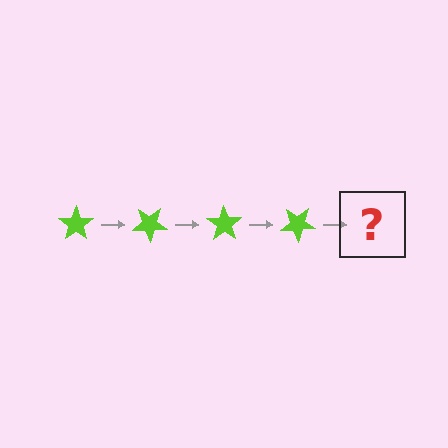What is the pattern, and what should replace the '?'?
The pattern is that the star rotates 35 degrees each step. The '?' should be a lime star rotated 140 degrees.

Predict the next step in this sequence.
The next step is a lime star rotated 140 degrees.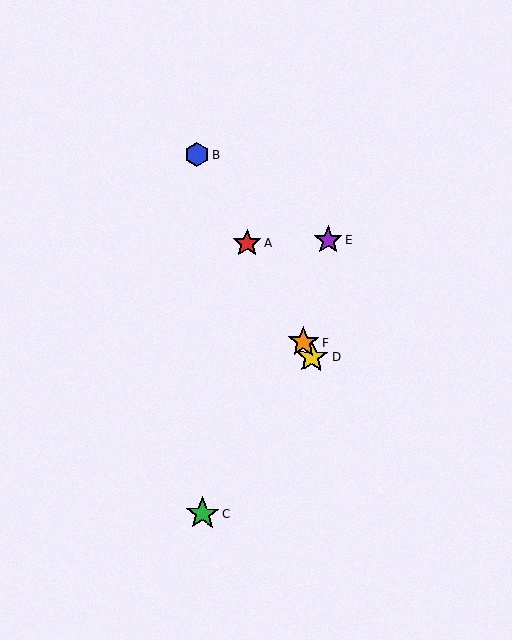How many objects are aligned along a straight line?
4 objects (A, B, D, F) are aligned along a straight line.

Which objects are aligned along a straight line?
Objects A, B, D, F are aligned along a straight line.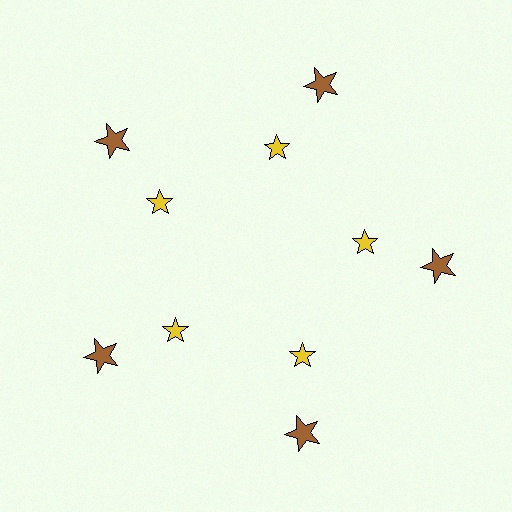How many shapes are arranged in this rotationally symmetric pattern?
There are 10 shapes, arranged in 5 groups of 2.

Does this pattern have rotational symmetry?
Yes, this pattern has 5-fold rotational symmetry. It looks the same after rotating 72 degrees around the center.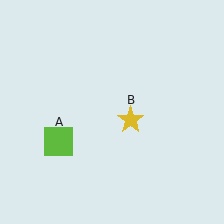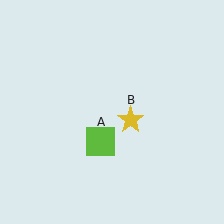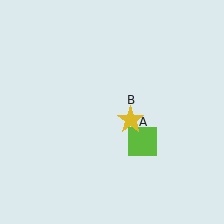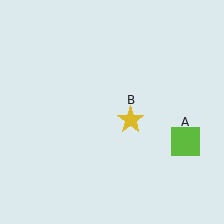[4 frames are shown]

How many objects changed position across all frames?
1 object changed position: lime square (object A).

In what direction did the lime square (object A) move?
The lime square (object A) moved right.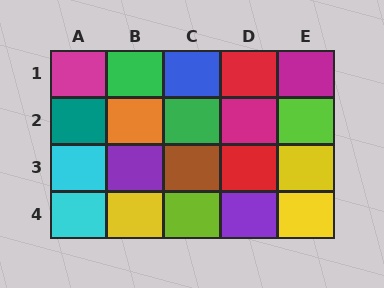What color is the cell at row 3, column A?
Cyan.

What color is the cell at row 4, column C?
Lime.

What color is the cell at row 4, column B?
Yellow.